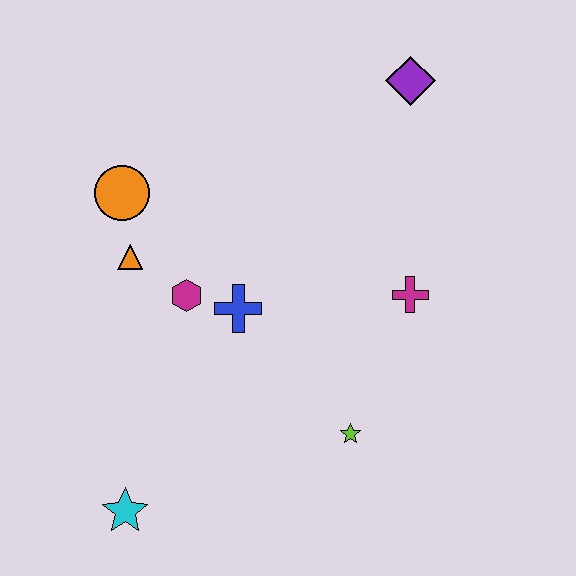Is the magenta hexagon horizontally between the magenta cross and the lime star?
No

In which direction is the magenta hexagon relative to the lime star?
The magenta hexagon is to the left of the lime star.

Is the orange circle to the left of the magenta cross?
Yes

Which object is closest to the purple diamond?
The magenta cross is closest to the purple diamond.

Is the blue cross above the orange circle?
No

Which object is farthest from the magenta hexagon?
The purple diamond is farthest from the magenta hexagon.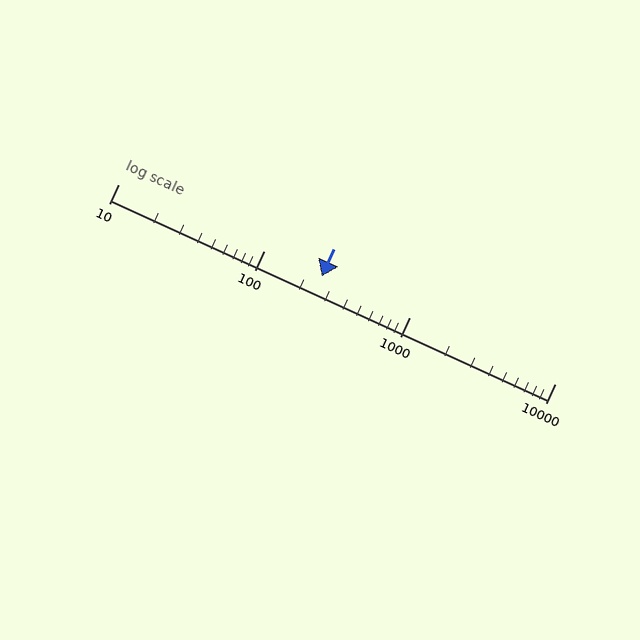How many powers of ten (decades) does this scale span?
The scale spans 3 decades, from 10 to 10000.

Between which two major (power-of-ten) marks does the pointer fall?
The pointer is between 100 and 1000.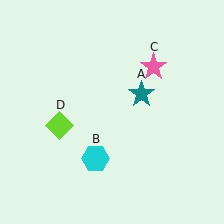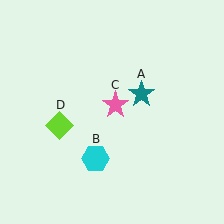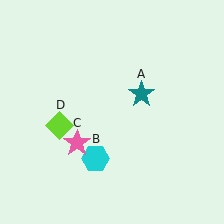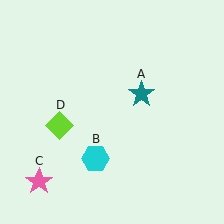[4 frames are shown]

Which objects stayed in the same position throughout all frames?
Teal star (object A) and cyan hexagon (object B) and lime diamond (object D) remained stationary.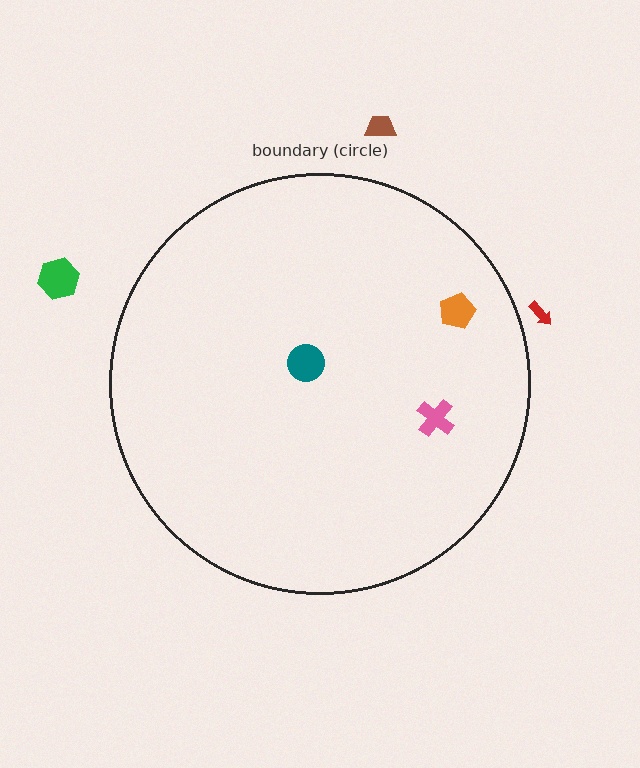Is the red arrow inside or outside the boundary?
Outside.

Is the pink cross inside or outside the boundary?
Inside.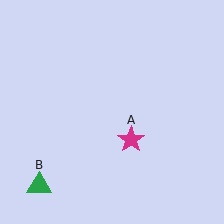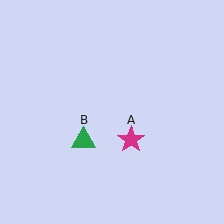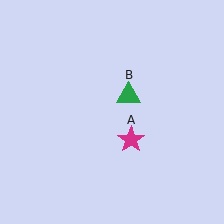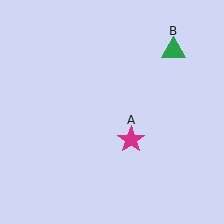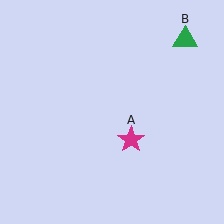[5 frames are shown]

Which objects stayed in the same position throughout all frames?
Magenta star (object A) remained stationary.